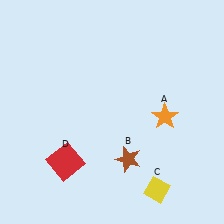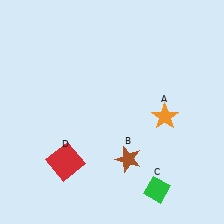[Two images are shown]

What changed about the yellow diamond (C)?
In Image 1, C is yellow. In Image 2, it changed to green.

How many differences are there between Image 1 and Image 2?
There is 1 difference between the two images.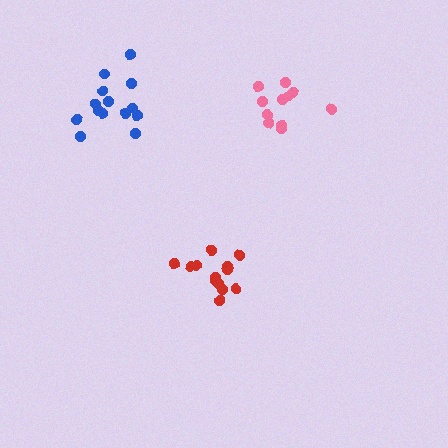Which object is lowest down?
The red cluster is bottommost.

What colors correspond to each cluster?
The clusters are colored: red, blue, pink.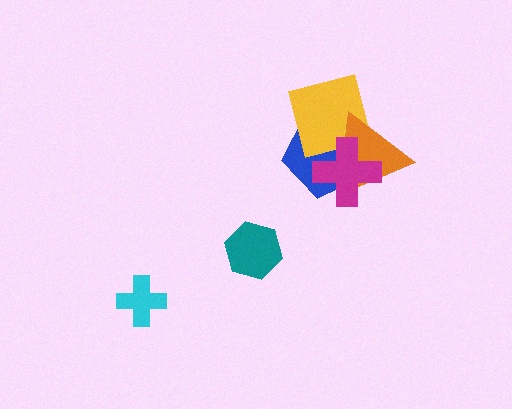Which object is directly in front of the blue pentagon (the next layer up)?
The yellow square is directly in front of the blue pentagon.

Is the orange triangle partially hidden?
Yes, it is partially covered by another shape.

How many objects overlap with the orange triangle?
3 objects overlap with the orange triangle.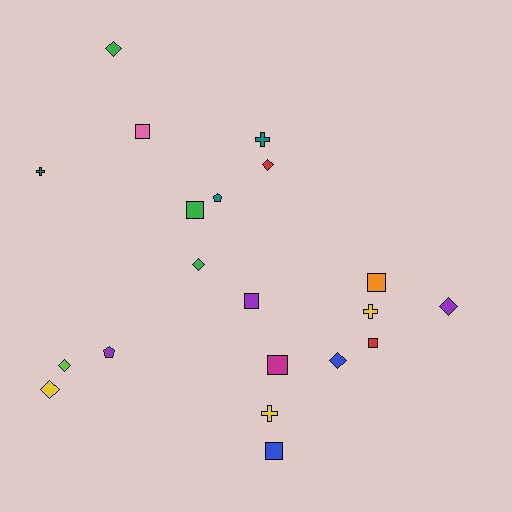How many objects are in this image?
There are 20 objects.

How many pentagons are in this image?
There are 2 pentagons.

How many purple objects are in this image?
There are 3 purple objects.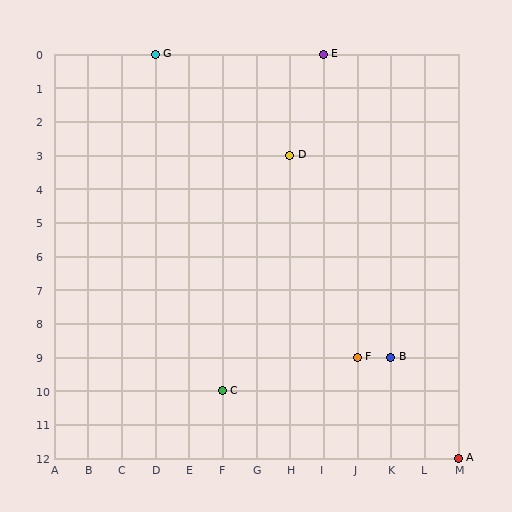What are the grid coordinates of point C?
Point C is at grid coordinates (F, 10).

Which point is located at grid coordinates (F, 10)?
Point C is at (F, 10).